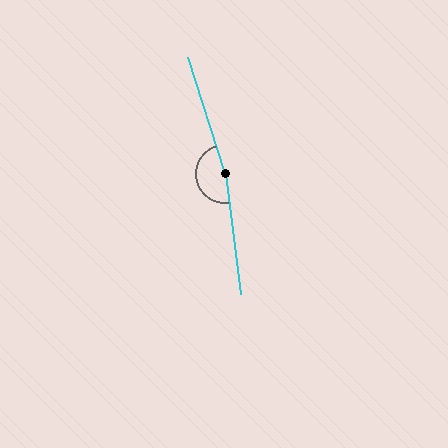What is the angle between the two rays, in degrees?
Approximately 170 degrees.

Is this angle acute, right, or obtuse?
It is obtuse.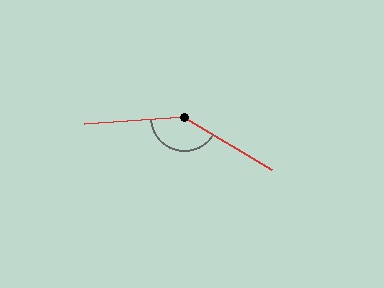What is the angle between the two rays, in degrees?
Approximately 145 degrees.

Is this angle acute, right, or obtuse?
It is obtuse.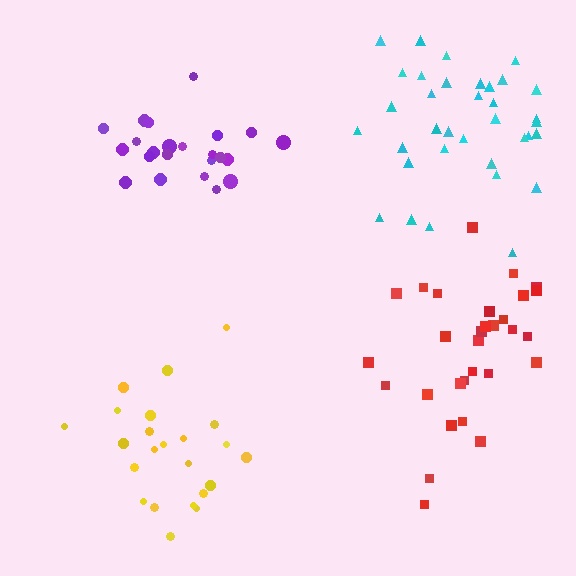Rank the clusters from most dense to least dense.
purple, yellow, cyan, red.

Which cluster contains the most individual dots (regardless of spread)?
Cyan (35).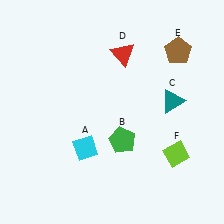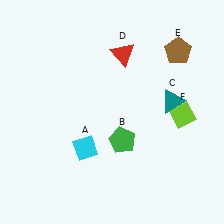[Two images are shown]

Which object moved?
The lime diamond (F) moved up.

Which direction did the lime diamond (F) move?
The lime diamond (F) moved up.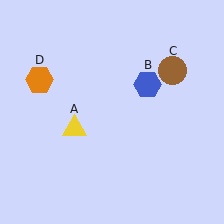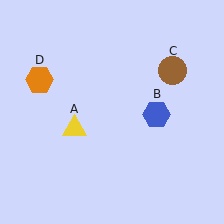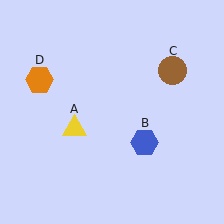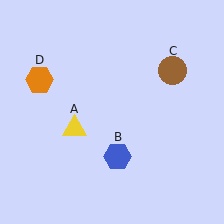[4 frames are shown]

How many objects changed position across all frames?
1 object changed position: blue hexagon (object B).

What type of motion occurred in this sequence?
The blue hexagon (object B) rotated clockwise around the center of the scene.